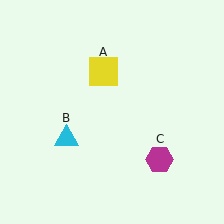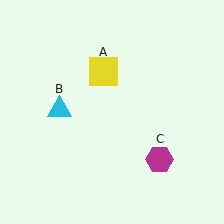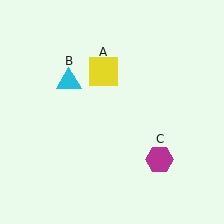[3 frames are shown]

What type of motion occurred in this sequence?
The cyan triangle (object B) rotated clockwise around the center of the scene.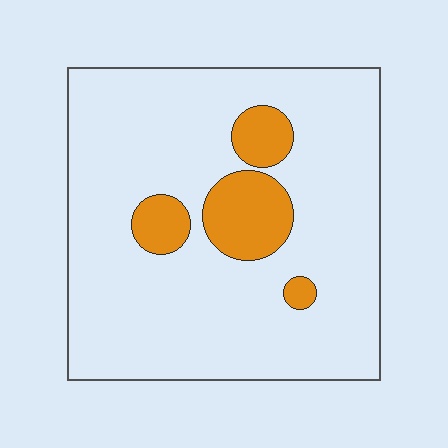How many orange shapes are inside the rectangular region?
4.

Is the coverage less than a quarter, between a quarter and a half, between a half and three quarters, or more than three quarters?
Less than a quarter.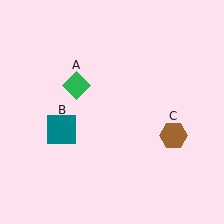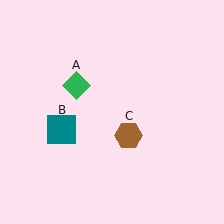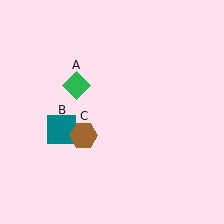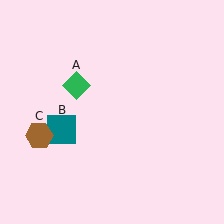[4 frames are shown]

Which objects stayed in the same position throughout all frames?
Green diamond (object A) and teal square (object B) remained stationary.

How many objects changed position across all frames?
1 object changed position: brown hexagon (object C).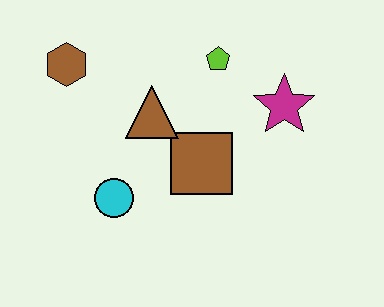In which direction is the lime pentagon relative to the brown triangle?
The lime pentagon is to the right of the brown triangle.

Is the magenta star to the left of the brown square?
No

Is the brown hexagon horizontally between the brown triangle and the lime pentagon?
No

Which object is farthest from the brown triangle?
The magenta star is farthest from the brown triangle.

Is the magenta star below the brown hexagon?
Yes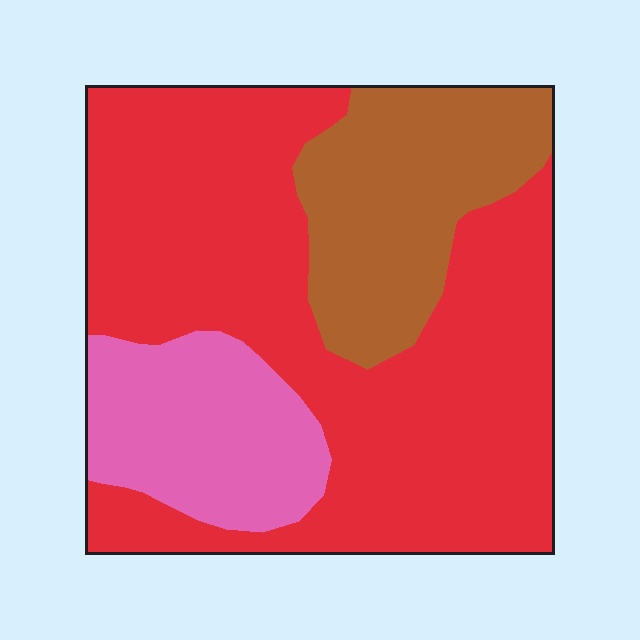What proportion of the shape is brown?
Brown covers 21% of the shape.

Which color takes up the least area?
Pink, at roughly 15%.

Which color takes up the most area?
Red, at roughly 60%.